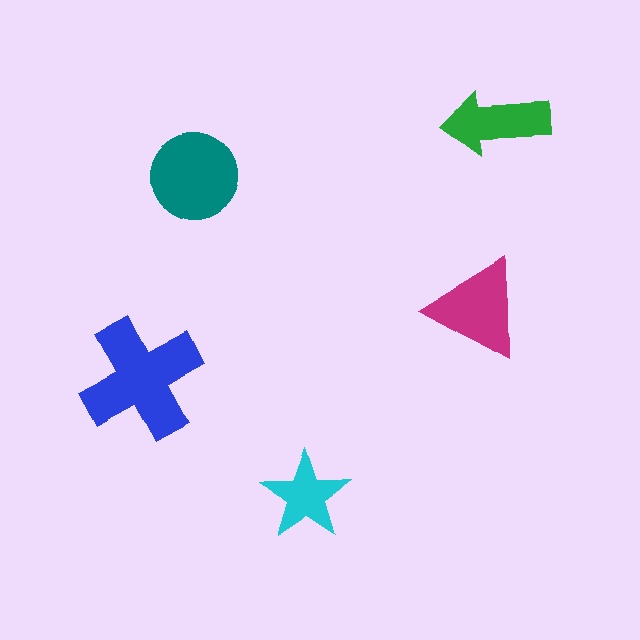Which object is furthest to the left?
The blue cross is leftmost.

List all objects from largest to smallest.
The blue cross, the teal circle, the magenta triangle, the green arrow, the cyan star.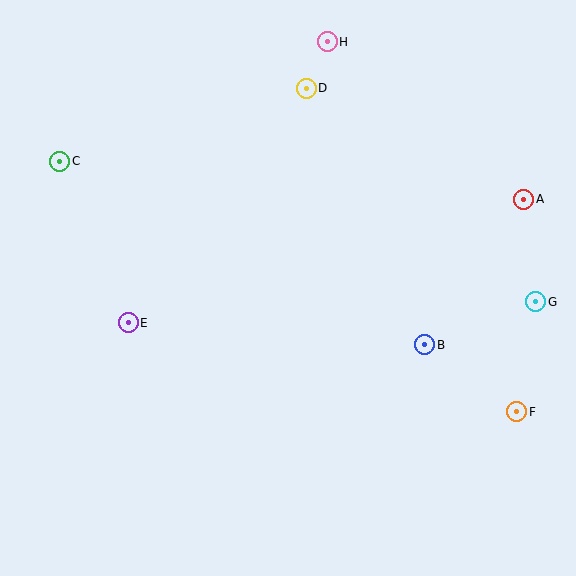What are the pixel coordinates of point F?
Point F is at (517, 412).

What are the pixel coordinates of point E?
Point E is at (128, 323).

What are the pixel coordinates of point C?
Point C is at (60, 161).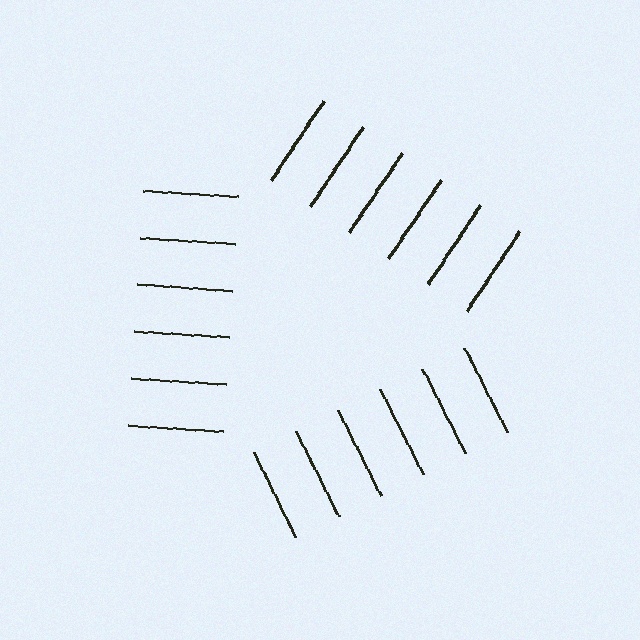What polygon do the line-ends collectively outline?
An illusory triangle — the line segments terminate on its edges but no continuous stroke is drawn.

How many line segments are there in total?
18 — 6 along each of the 3 edges.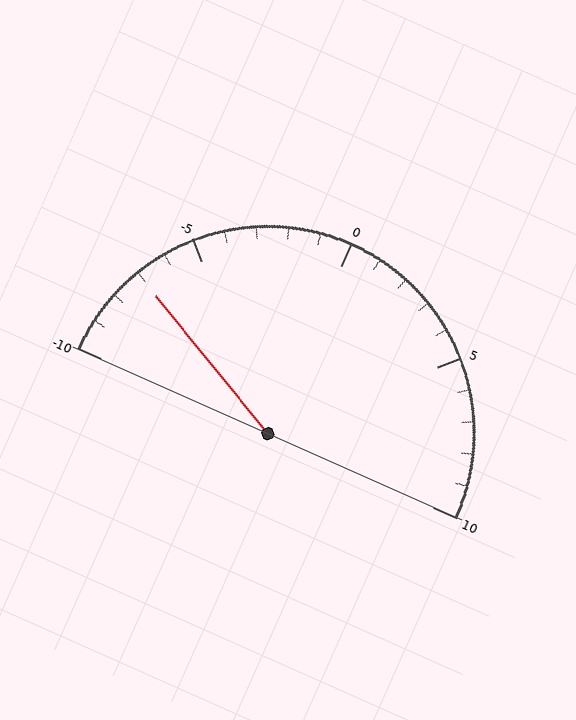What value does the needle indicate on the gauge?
The needle indicates approximately -7.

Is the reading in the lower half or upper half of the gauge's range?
The reading is in the lower half of the range (-10 to 10).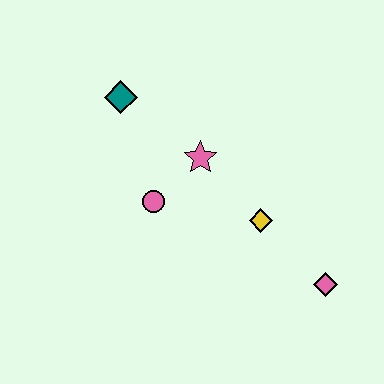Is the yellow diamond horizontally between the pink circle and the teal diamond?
No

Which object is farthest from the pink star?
The pink diamond is farthest from the pink star.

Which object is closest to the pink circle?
The pink star is closest to the pink circle.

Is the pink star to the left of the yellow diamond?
Yes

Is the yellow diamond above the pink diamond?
Yes